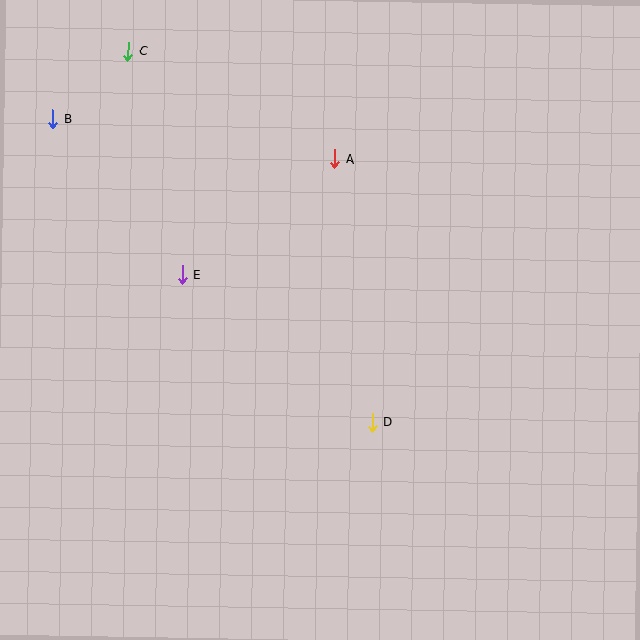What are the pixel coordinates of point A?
Point A is at (334, 159).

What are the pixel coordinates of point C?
Point C is at (128, 51).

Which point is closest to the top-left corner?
Point B is closest to the top-left corner.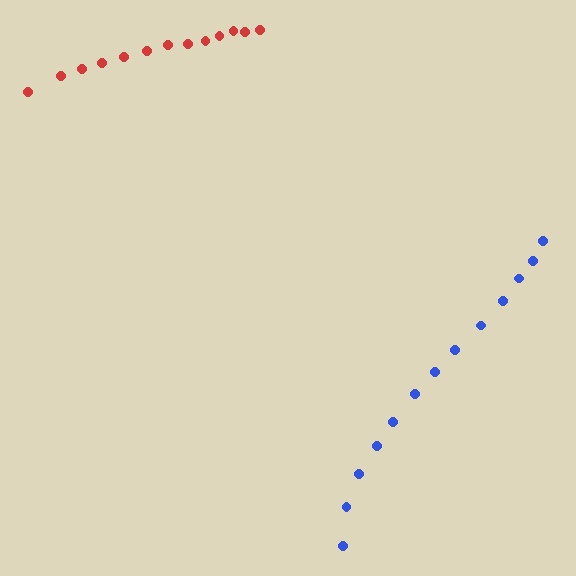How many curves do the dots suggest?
There are 2 distinct paths.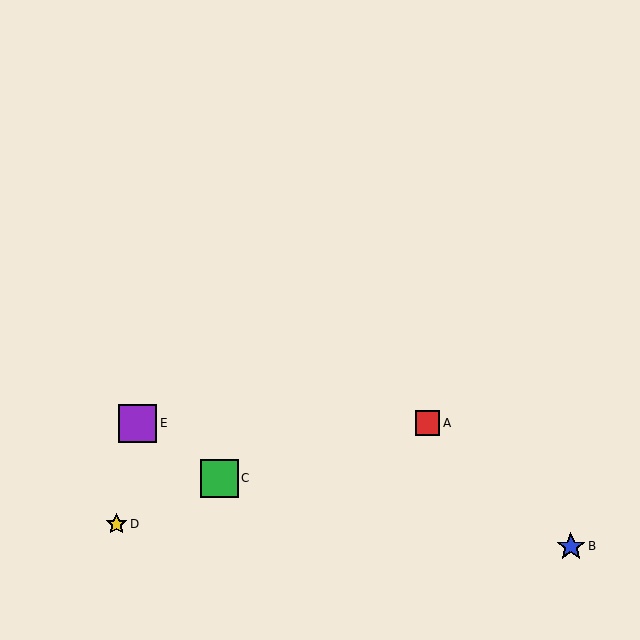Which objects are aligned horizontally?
Objects A, E are aligned horizontally.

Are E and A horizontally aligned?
Yes, both are at y≈423.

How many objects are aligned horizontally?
2 objects (A, E) are aligned horizontally.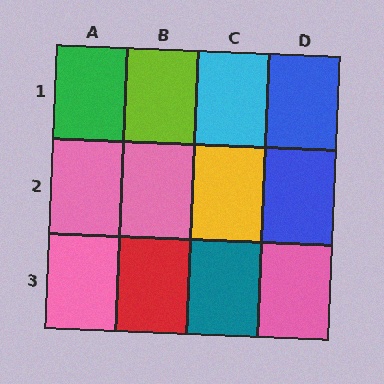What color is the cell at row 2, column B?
Pink.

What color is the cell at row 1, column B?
Lime.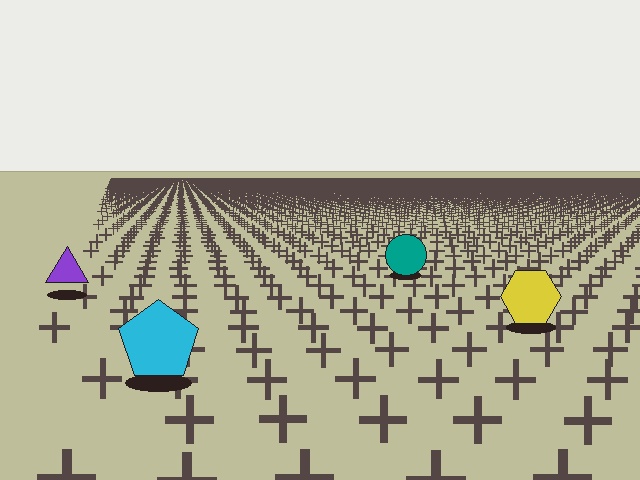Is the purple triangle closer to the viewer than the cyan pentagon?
No. The cyan pentagon is closer — you can tell from the texture gradient: the ground texture is coarser near it.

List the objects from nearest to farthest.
From nearest to farthest: the cyan pentagon, the yellow hexagon, the purple triangle, the teal circle.